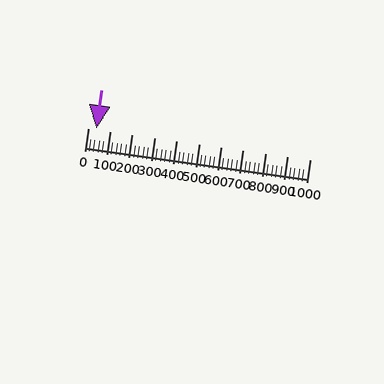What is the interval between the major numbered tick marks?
The major tick marks are spaced 100 units apart.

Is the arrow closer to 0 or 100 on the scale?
The arrow is closer to 0.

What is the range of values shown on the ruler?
The ruler shows values from 0 to 1000.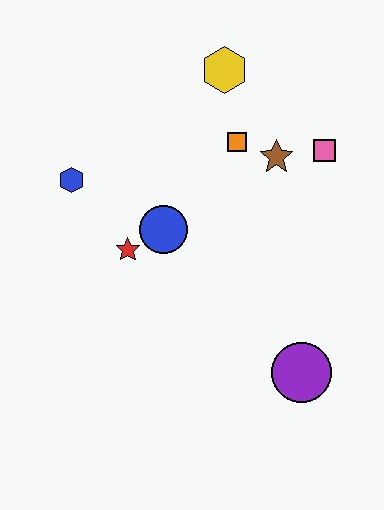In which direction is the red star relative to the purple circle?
The red star is to the left of the purple circle.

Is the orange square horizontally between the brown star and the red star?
Yes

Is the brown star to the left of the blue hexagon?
No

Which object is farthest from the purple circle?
The yellow hexagon is farthest from the purple circle.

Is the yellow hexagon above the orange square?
Yes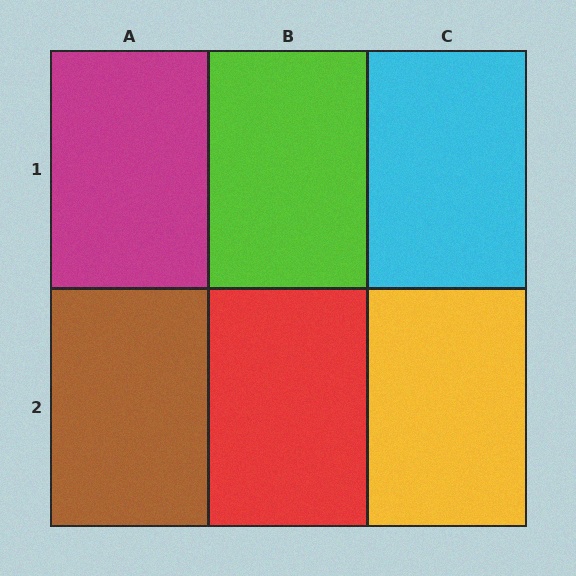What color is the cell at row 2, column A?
Brown.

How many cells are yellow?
1 cell is yellow.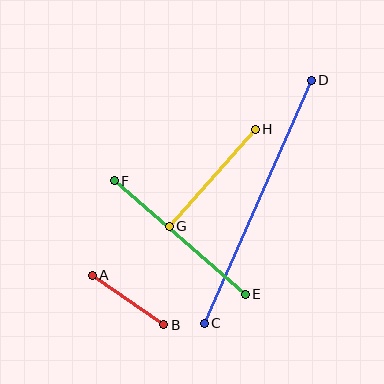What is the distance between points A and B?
The distance is approximately 87 pixels.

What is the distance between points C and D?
The distance is approximately 266 pixels.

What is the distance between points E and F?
The distance is approximately 173 pixels.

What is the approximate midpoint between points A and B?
The midpoint is at approximately (128, 300) pixels.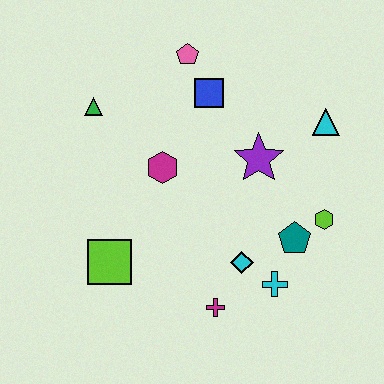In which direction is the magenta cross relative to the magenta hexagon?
The magenta cross is below the magenta hexagon.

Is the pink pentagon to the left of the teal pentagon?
Yes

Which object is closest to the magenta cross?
The cyan diamond is closest to the magenta cross.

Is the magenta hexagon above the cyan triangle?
No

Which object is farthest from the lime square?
The cyan triangle is farthest from the lime square.